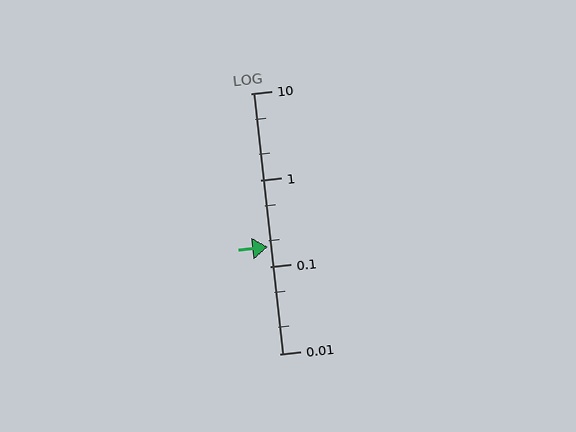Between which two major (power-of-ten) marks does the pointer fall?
The pointer is between 0.1 and 1.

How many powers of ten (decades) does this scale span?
The scale spans 3 decades, from 0.01 to 10.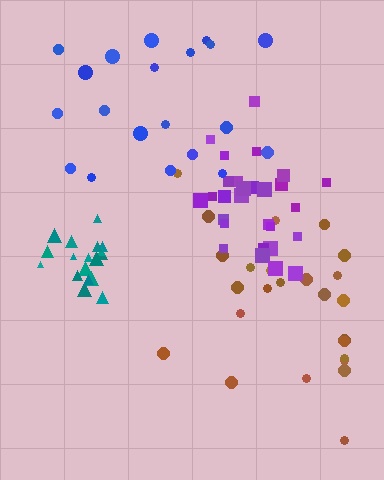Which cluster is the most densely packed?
Teal.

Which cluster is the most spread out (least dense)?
Blue.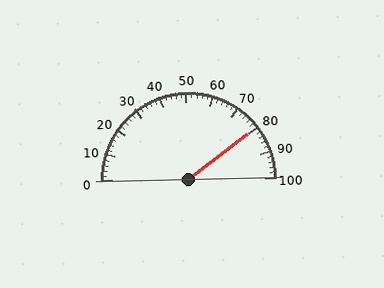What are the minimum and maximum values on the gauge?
The gauge ranges from 0 to 100.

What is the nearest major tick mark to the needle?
The nearest major tick mark is 80.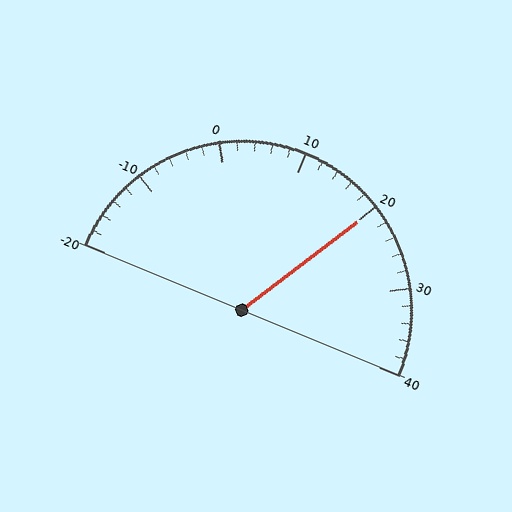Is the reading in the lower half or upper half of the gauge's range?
The reading is in the upper half of the range (-20 to 40).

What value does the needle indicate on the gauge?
The needle indicates approximately 20.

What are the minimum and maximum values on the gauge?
The gauge ranges from -20 to 40.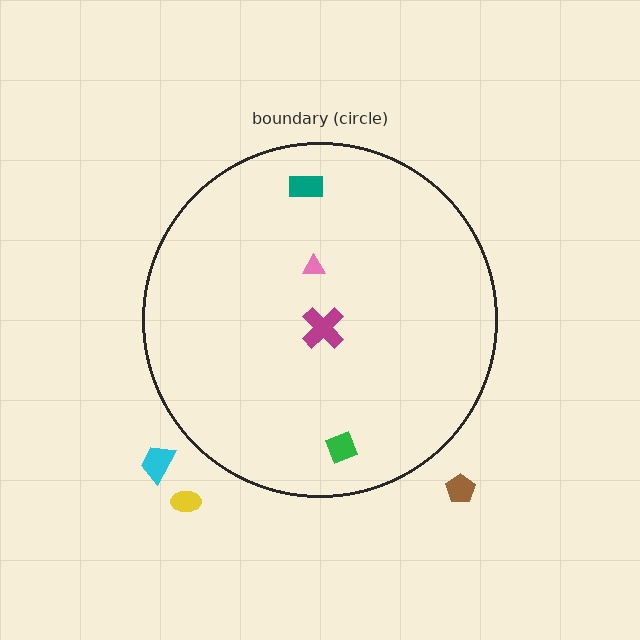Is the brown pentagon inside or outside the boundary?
Outside.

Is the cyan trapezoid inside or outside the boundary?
Outside.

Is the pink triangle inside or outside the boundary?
Inside.